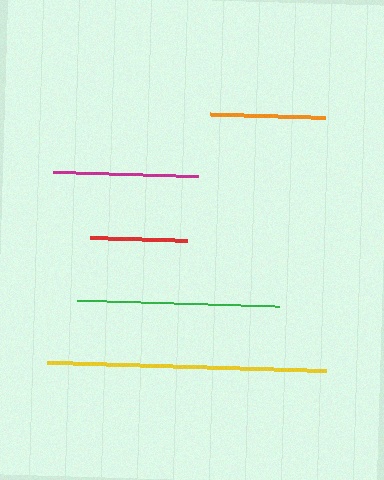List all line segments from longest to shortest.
From longest to shortest: yellow, green, magenta, orange, red.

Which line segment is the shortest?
The red line is the shortest at approximately 97 pixels.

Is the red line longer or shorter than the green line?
The green line is longer than the red line.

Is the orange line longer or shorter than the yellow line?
The yellow line is longer than the orange line.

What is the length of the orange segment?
The orange segment is approximately 115 pixels long.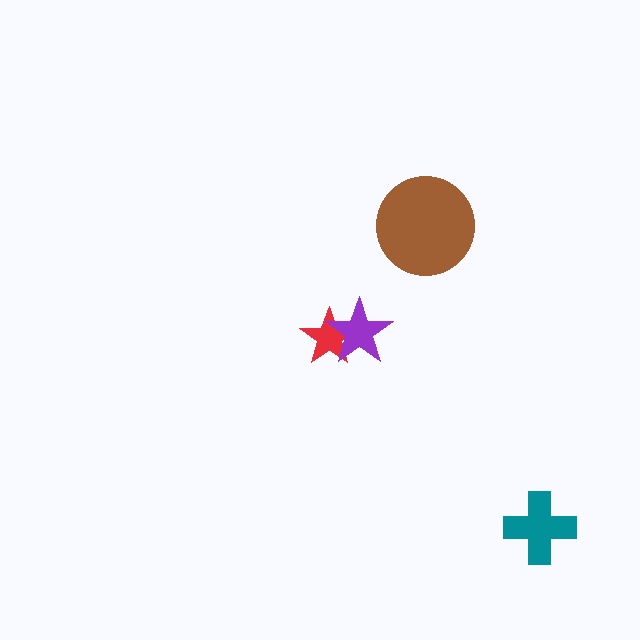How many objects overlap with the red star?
1 object overlaps with the red star.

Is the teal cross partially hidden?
No, no other shape covers it.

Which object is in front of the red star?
The purple star is in front of the red star.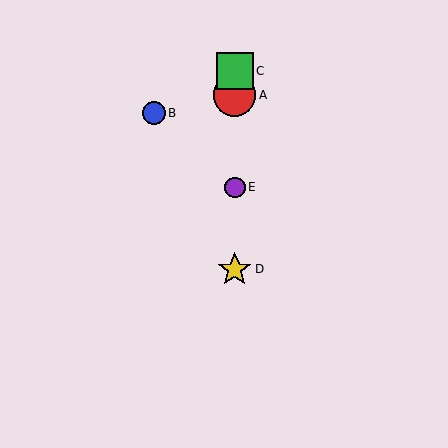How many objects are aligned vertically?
4 objects (A, C, D, E) are aligned vertically.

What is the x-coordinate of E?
Object E is at x≈235.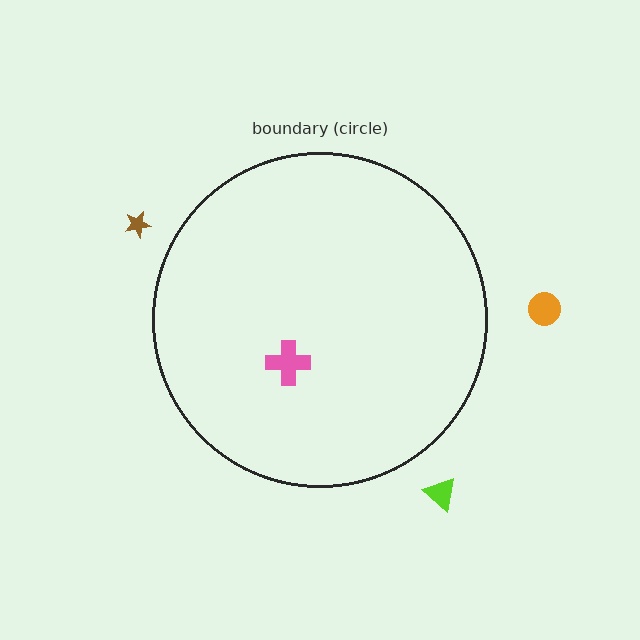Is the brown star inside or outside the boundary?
Outside.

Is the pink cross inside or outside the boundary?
Inside.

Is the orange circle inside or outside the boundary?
Outside.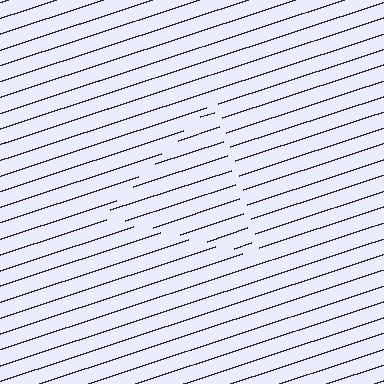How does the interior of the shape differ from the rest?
The interior of the shape contains the same grating, shifted by half a period — the contour is defined by the phase discontinuity where line-ends from the inner and outer gratings abut.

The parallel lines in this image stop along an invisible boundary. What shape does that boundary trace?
An illusory triangle. The interior of the shape contains the same grating, shifted by half a period — the contour is defined by the phase discontinuity where line-ends from the inner and outer gratings abut.